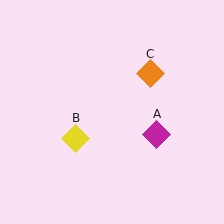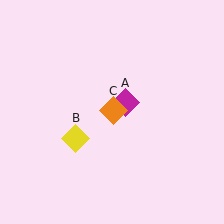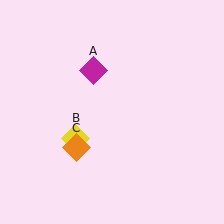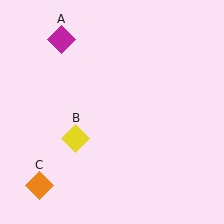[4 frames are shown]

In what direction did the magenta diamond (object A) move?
The magenta diamond (object A) moved up and to the left.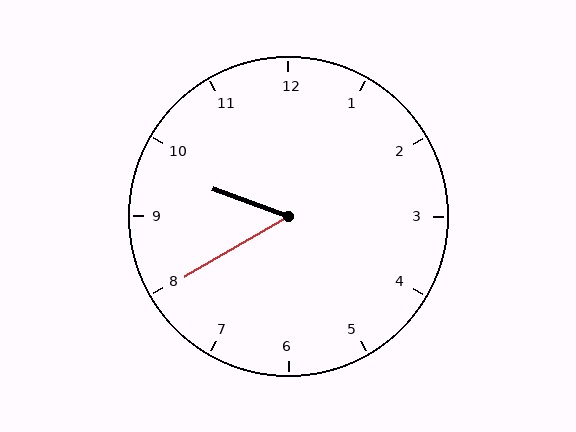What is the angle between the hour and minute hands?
Approximately 50 degrees.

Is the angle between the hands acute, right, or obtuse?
It is acute.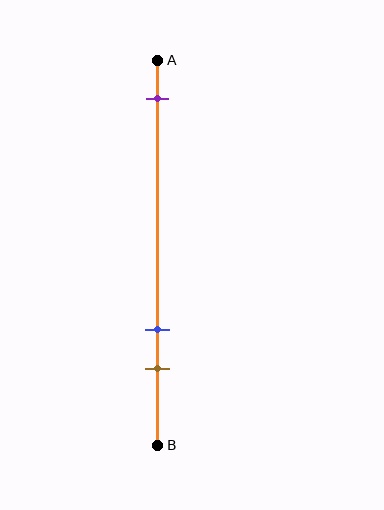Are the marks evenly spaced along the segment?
No, the marks are not evenly spaced.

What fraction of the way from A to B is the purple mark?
The purple mark is approximately 10% (0.1) of the way from A to B.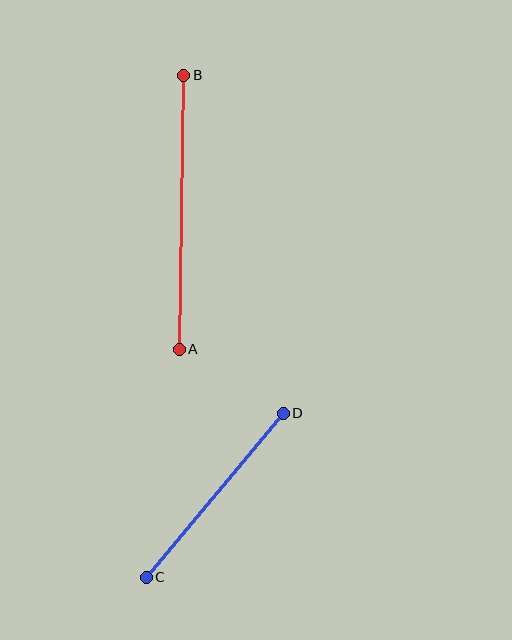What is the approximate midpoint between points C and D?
The midpoint is at approximately (215, 495) pixels.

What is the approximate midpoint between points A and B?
The midpoint is at approximately (181, 212) pixels.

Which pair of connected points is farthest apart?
Points A and B are farthest apart.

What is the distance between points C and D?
The distance is approximately 214 pixels.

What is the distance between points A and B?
The distance is approximately 274 pixels.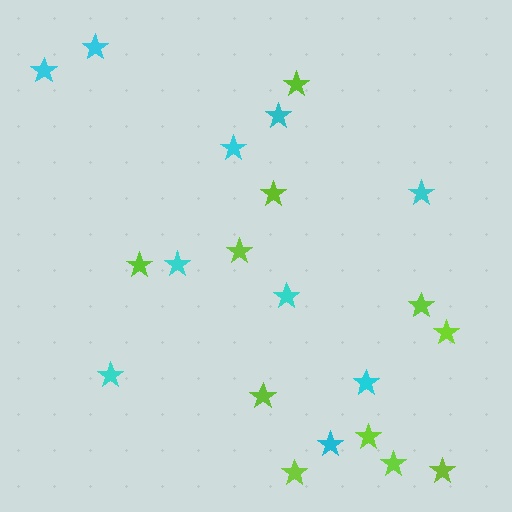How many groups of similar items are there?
There are 2 groups: one group of lime stars (11) and one group of cyan stars (10).